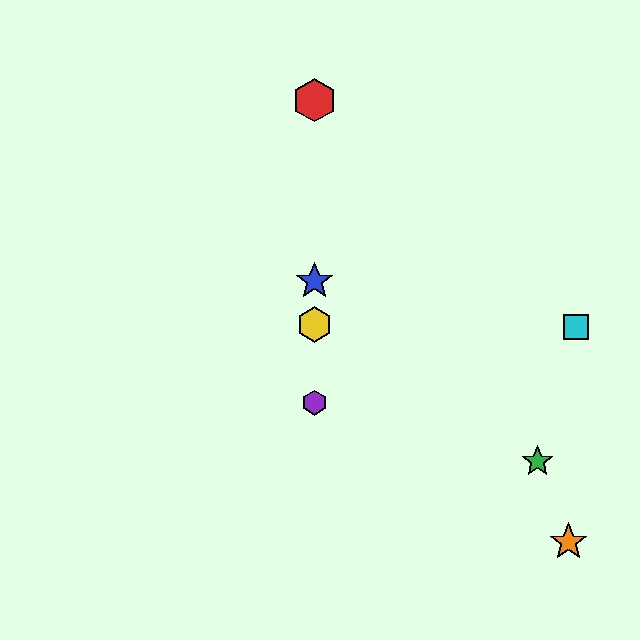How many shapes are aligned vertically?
4 shapes (the red hexagon, the blue star, the yellow hexagon, the purple hexagon) are aligned vertically.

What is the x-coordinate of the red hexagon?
The red hexagon is at x≈314.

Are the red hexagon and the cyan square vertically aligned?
No, the red hexagon is at x≈314 and the cyan square is at x≈576.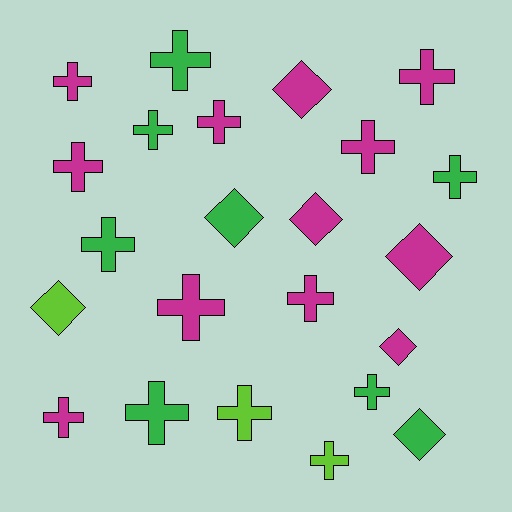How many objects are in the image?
There are 23 objects.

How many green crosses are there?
There are 6 green crosses.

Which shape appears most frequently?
Cross, with 16 objects.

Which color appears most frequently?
Magenta, with 12 objects.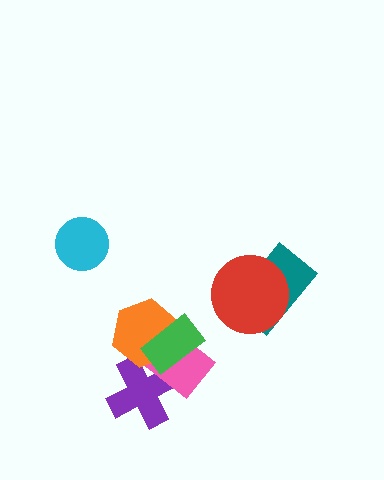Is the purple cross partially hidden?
Yes, it is partially covered by another shape.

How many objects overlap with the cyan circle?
0 objects overlap with the cyan circle.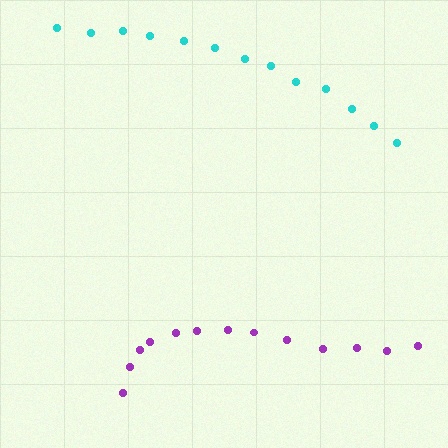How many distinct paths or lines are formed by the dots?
There are 2 distinct paths.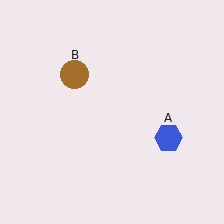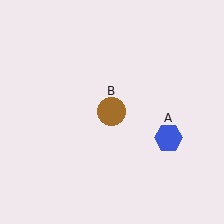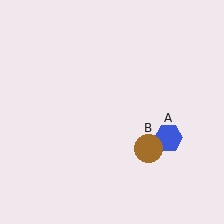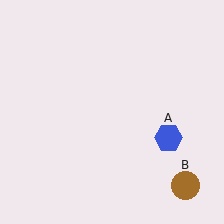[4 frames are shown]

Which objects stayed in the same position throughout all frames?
Blue hexagon (object A) remained stationary.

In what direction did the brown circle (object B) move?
The brown circle (object B) moved down and to the right.